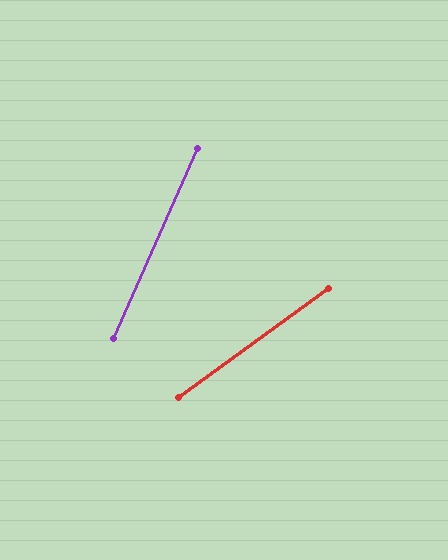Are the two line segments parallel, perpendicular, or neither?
Neither parallel nor perpendicular — they differ by about 30°.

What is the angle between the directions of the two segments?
Approximately 30 degrees.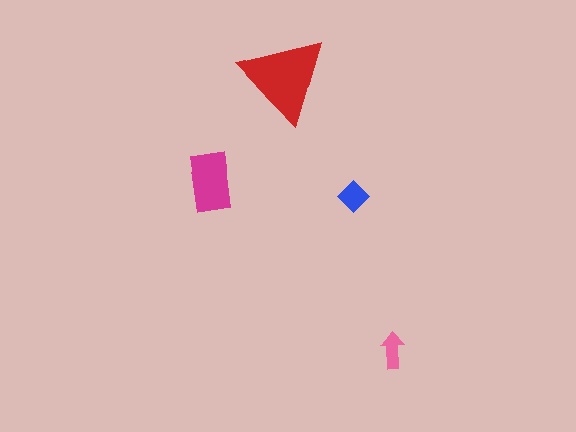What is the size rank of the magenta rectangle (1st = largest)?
2nd.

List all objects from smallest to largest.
The pink arrow, the blue diamond, the magenta rectangle, the red triangle.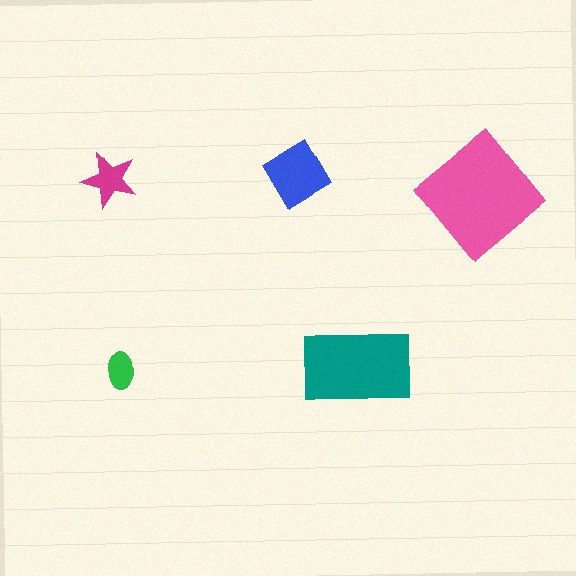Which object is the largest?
The pink diamond.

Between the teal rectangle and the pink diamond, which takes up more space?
The pink diamond.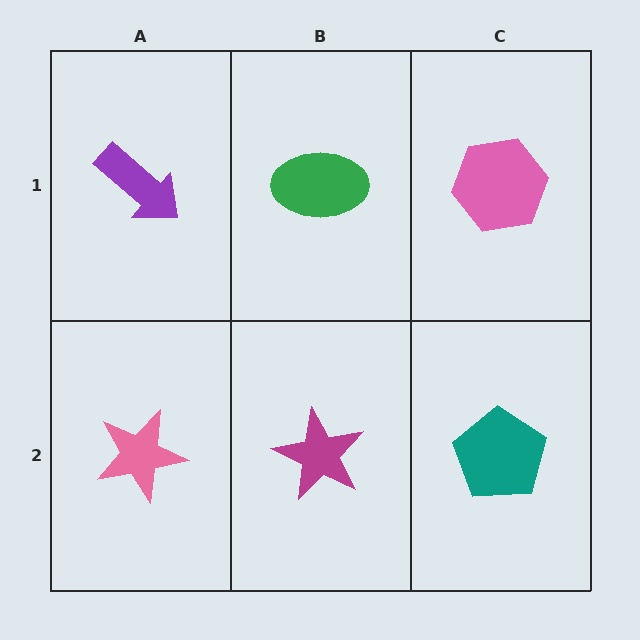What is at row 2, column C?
A teal pentagon.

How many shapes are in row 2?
3 shapes.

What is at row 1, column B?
A green ellipse.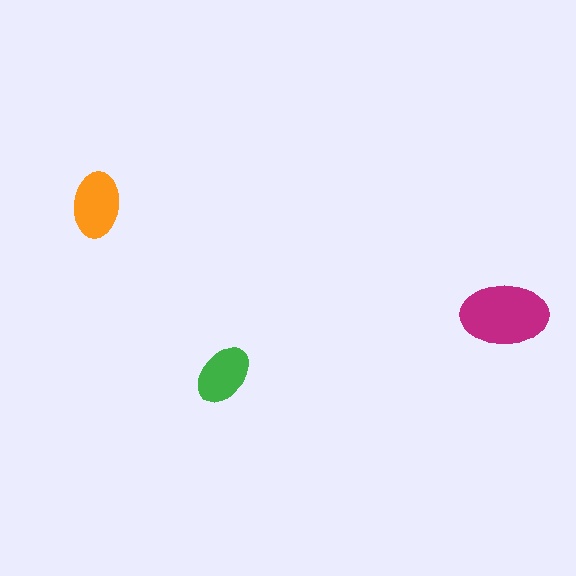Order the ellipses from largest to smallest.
the magenta one, the orange one, the green one.